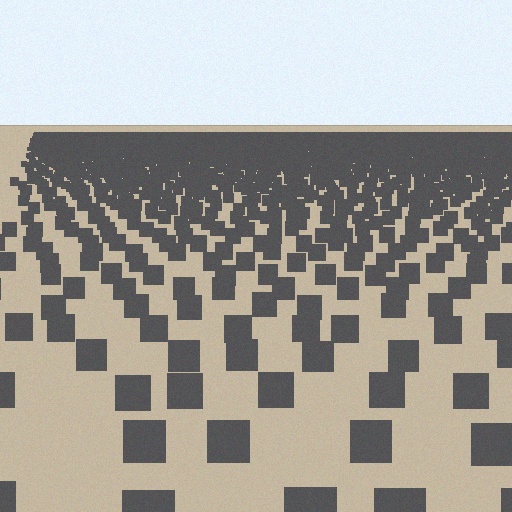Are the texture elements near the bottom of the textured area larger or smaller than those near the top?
Larger. Near the bottom, elements are closer to the viewer and appear at a bigger on-screen size.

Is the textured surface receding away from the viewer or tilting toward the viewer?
The surface is receding away from the viewer. Texture elements get smaller and denser toward the top.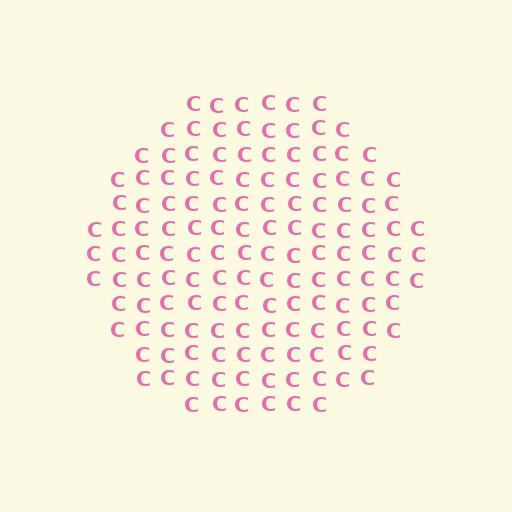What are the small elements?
The small elements are letter C's.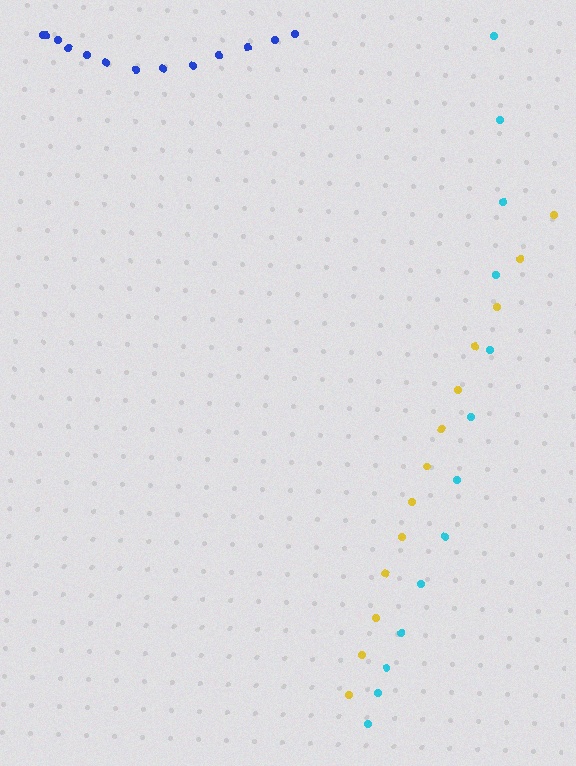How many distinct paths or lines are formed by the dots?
There are 3 distinct paths.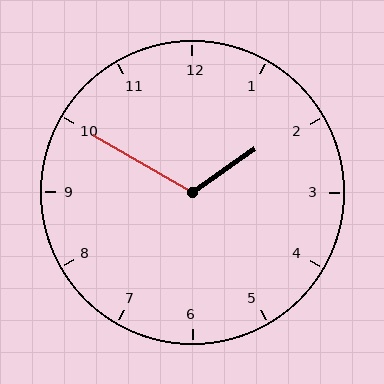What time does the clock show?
1:50.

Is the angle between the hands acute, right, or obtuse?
It is obtuse.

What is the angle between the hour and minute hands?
Approximately 115 degrees.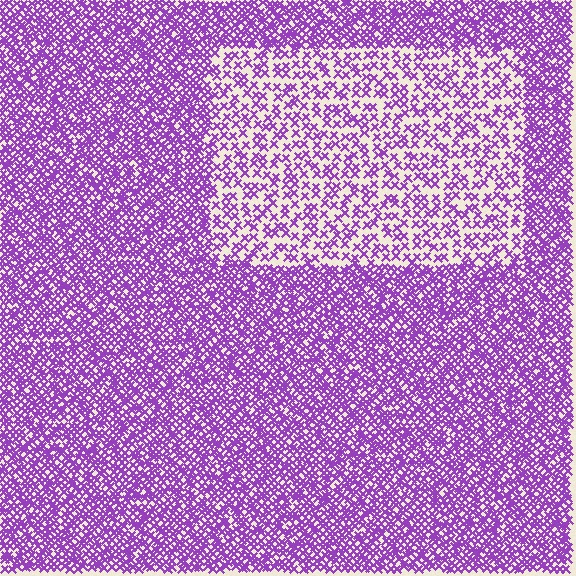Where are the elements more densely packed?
The elements are more densely packed outside the rectangle boundary.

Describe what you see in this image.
The image contains small purple elements arranged at two different densities. A rectangle-shaped region is visible where the elements are less densely packed than the surrounding area.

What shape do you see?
I see a rectangle.